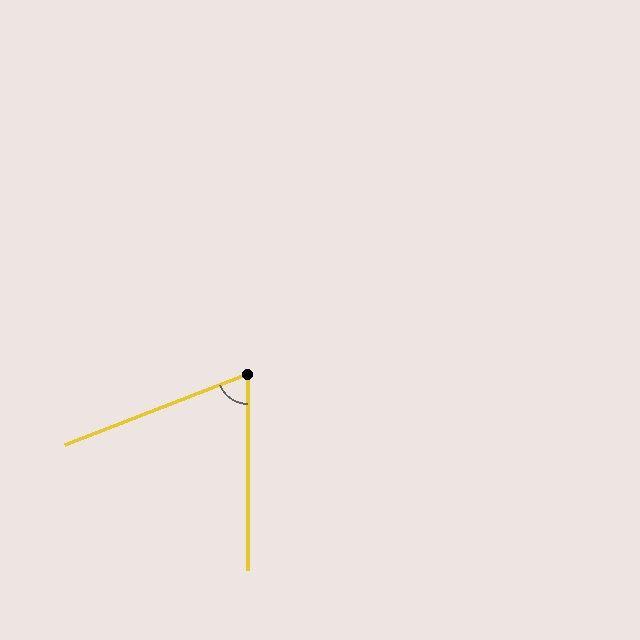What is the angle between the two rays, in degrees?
Approximately 69 degrees.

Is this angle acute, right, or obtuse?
It is acute.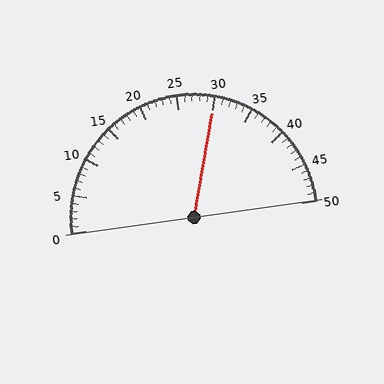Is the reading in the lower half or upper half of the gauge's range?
The reading is in the upper half of the range (0 to 50).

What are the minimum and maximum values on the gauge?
The gauge ranges from 0 to 50.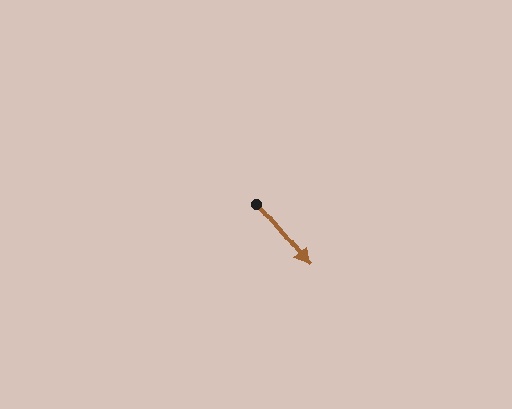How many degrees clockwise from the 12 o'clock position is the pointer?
Approximately 140 degrees.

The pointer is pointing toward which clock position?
Roughly 5 o'clock.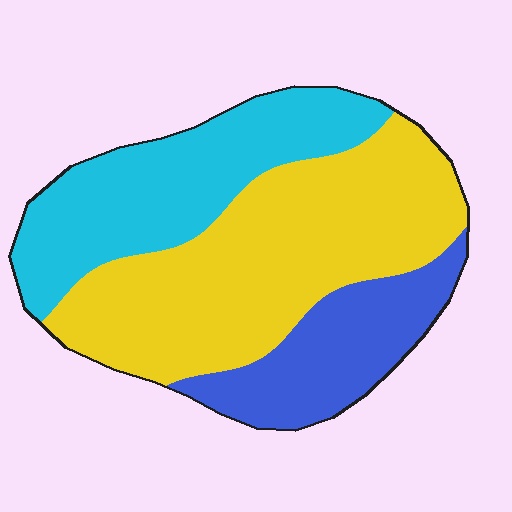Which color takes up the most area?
Yellow, at roughly 50%.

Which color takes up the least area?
Blue, at roughly 20%.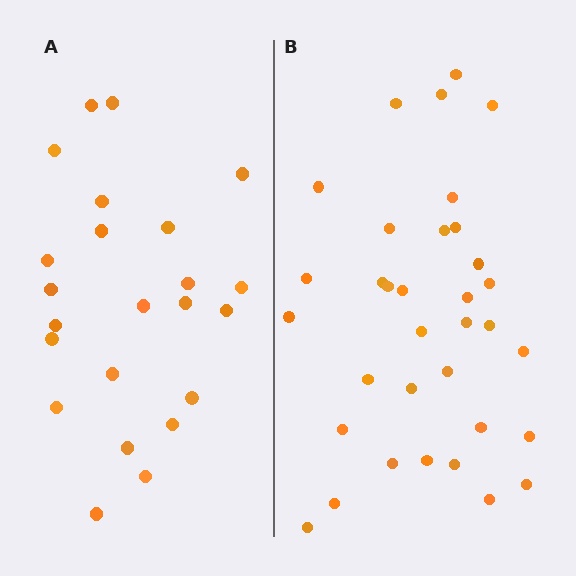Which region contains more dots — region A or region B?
Region B (the right region) has more dots.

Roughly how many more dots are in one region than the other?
Region B has roughly 12 or so more dots than region A.